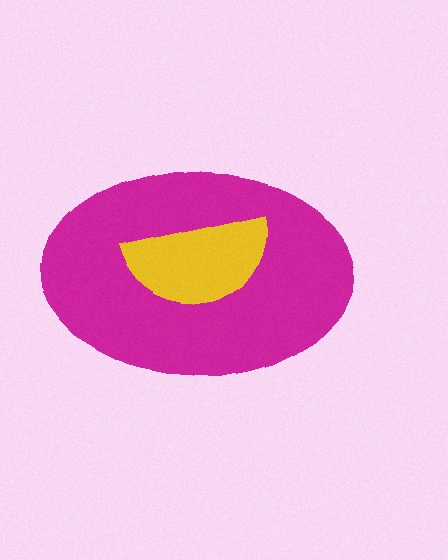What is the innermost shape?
The yellow semicircle.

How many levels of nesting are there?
2.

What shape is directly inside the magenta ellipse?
The yellow semicircle.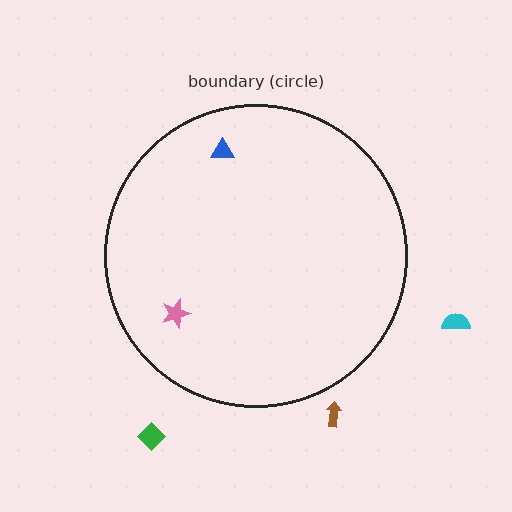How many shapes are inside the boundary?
2 inside, 3 outside.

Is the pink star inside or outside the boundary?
Inside.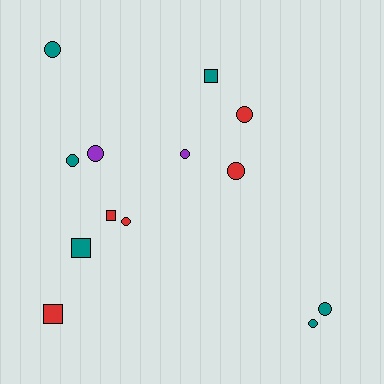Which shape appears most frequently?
Circle, with 9 objects.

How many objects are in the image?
There are 13 objects.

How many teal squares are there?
There are 2 teal squares.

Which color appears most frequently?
Teal, with 6 objects.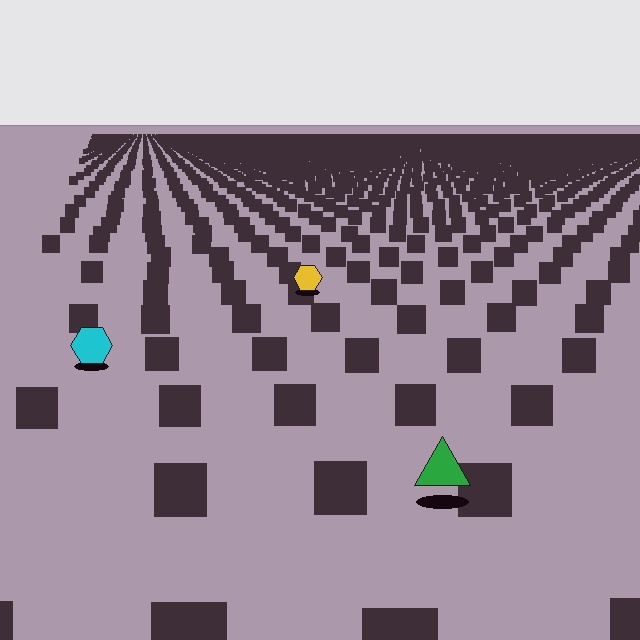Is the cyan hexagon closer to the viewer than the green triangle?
No. The green triangle is closer — you can tell from the texture gradient: the ground texture is coarser near it.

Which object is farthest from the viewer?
The yellow hexagon is farthest from the viewer. It appears smaller and the ground texture around it is denser.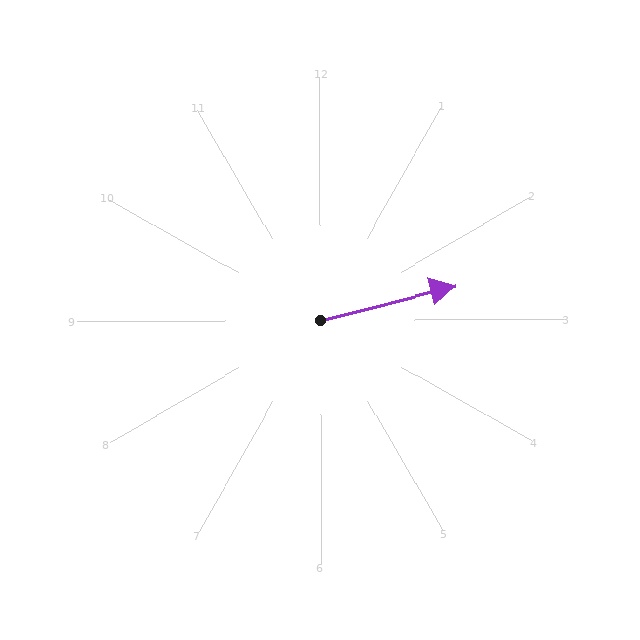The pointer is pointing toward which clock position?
Roughly 3 o'clock.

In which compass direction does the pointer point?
East.